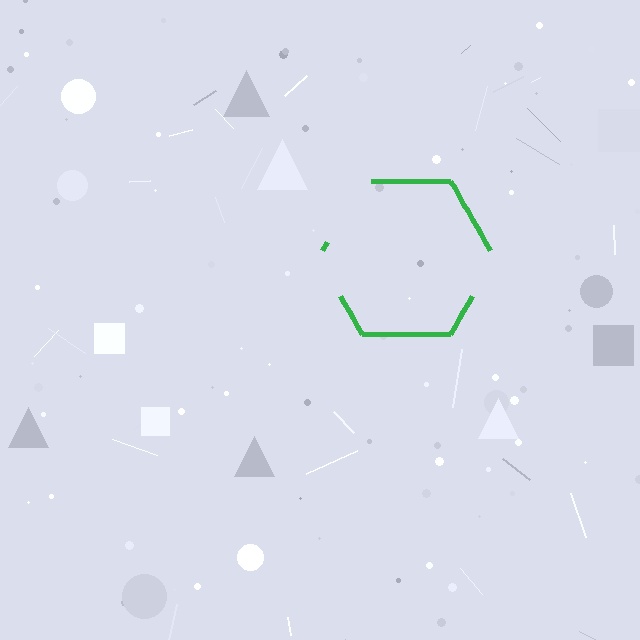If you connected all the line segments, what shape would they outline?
They would outline a hexagon.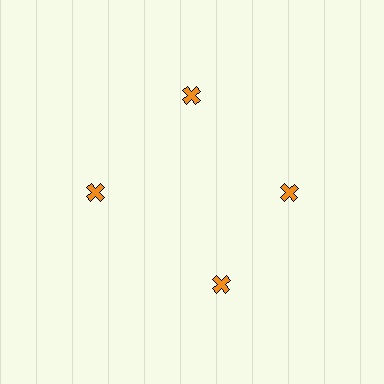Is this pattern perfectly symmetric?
No. The 4 orange crosses are arranged in a ring, but one element near the 6 o'clock position is rotated out of alignment along the ring, breaking the 4-fold rotational symmetry.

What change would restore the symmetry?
The symmetry would be restored by rotating it back into even spacing with its neighbors so that all 4 crosses sit at equal angles and equal distance from the center.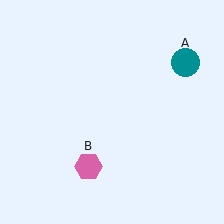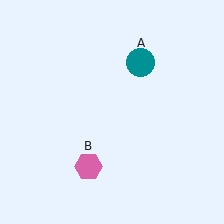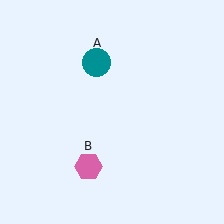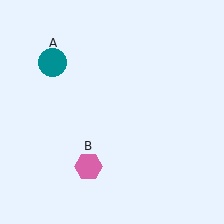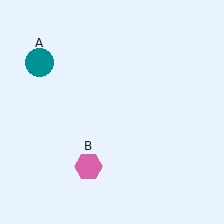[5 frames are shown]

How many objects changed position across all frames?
1 object changed position: teal circle (object A).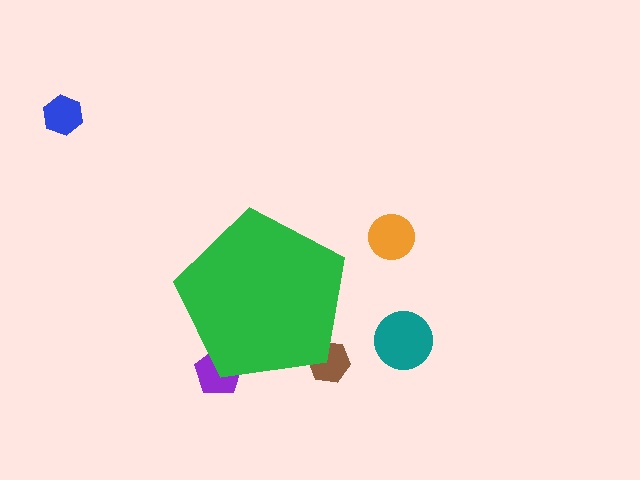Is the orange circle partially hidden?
No, the orange circle is fully visible.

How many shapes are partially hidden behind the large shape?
2 shapes are partially hidden.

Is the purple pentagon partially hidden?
Yes, the purple pentagon is partially hidden behind the green pentagon.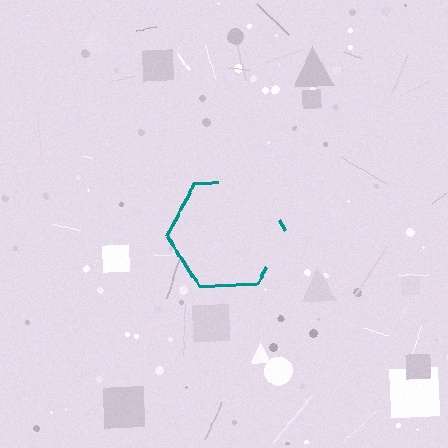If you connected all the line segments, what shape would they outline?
They would outline a hexagon.